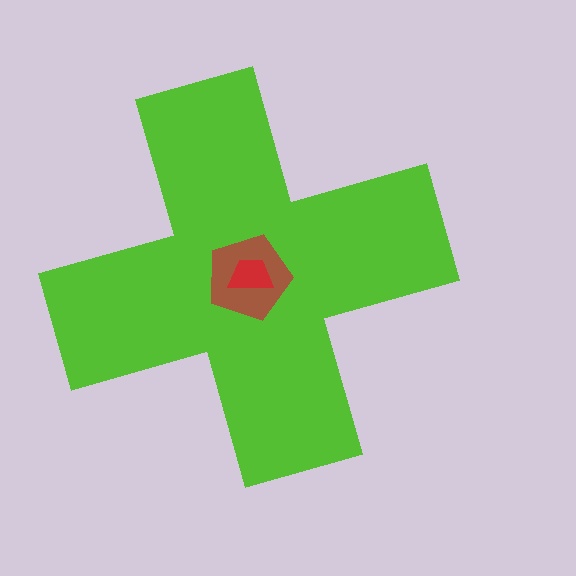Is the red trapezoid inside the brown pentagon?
Yes.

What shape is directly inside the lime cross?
The brown pentagon.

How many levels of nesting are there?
3.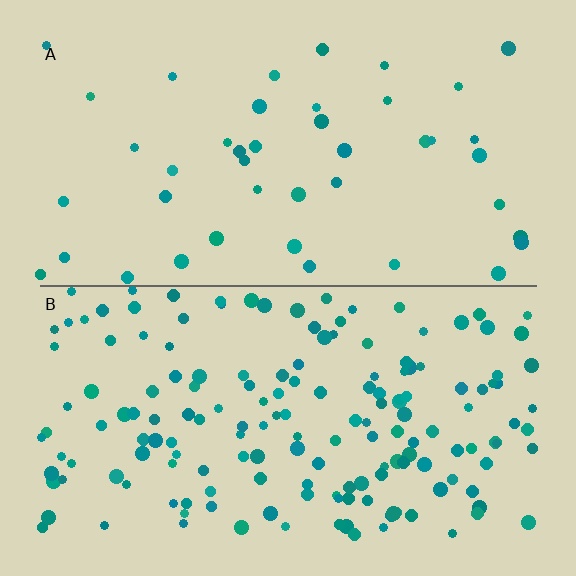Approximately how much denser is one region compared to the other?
Approximately 3.8× — region B over region A.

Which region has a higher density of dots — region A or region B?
B (the bottom).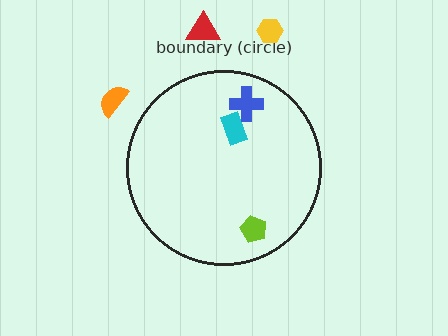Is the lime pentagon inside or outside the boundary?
Inside.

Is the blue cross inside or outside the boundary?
Inside.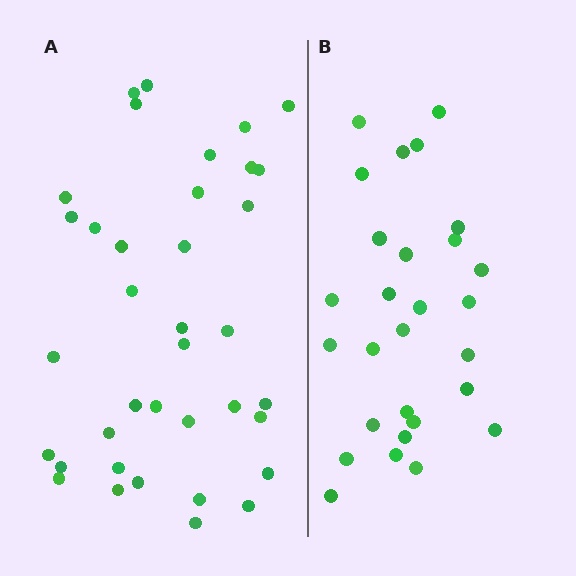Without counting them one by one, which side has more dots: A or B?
Region A (the left region) has more dots.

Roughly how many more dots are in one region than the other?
Region A has roughly 8 or so more dots than region B.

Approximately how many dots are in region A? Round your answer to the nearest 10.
About 40 dots. (The exact count is 37, which rounds to 40.)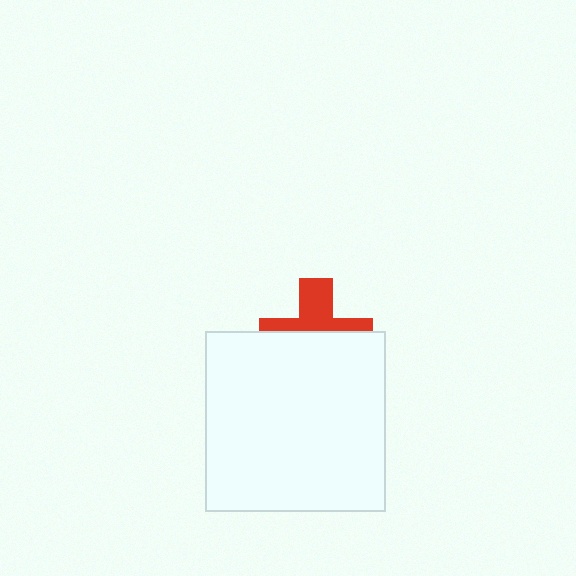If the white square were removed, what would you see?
You would see the complete red cross.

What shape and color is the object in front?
The object in front is a white square.